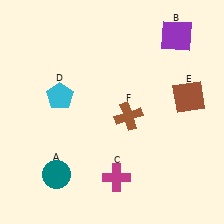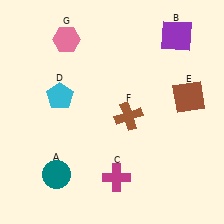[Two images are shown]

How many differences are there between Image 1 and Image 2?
There is 1 difference between the two images.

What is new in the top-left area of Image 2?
A pink hexagon (G) was added in the top-left area of Image 2.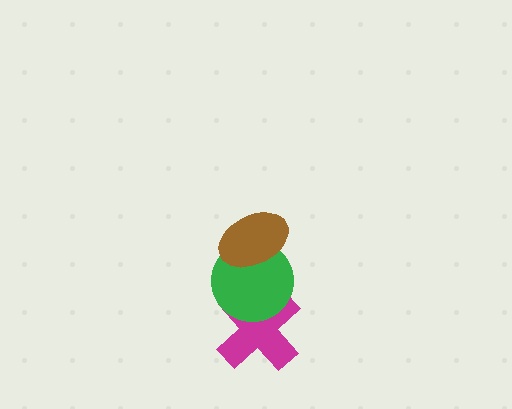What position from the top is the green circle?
The green circle is 2nd from the top.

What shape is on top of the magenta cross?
The green circle is on top of the magenta cross.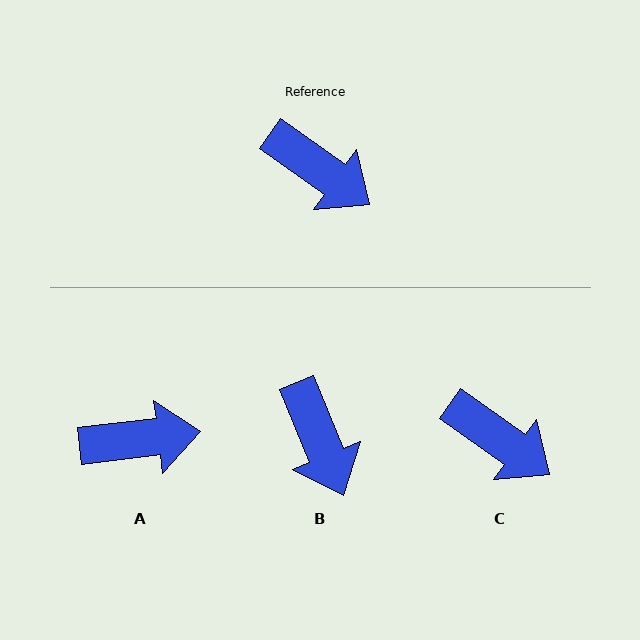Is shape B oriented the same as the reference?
No, it is off by about 32 degrees.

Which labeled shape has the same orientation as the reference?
C.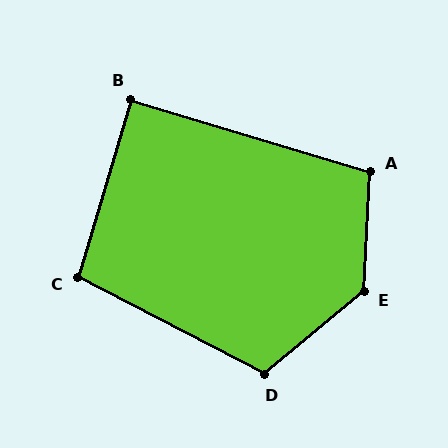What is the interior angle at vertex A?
Approximately 104 degrees (obtuse).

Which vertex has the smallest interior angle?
B, at approximately 90 degrees.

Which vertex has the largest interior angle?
E, at approximately 133 degrees.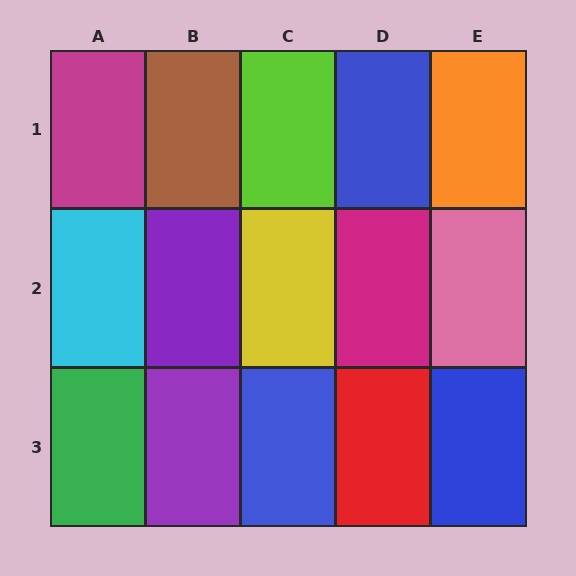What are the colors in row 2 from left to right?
Cyan, purple, yellow, magenta, pink.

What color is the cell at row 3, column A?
Green.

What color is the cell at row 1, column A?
Magenta.